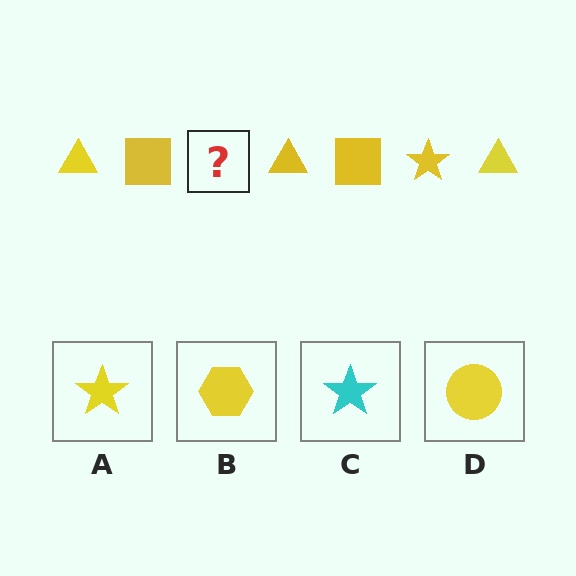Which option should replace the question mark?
Option A.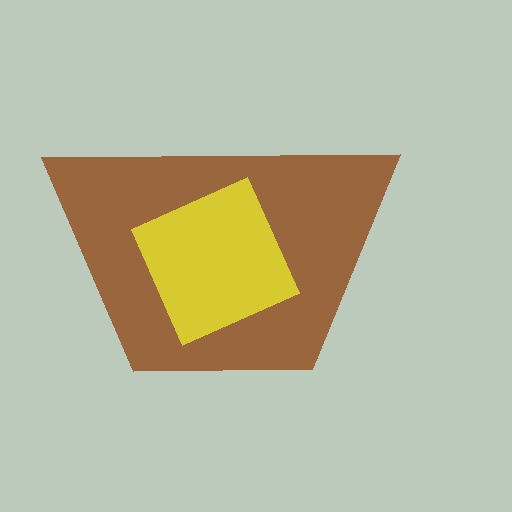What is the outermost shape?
The brown trapezoid.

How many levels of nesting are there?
2.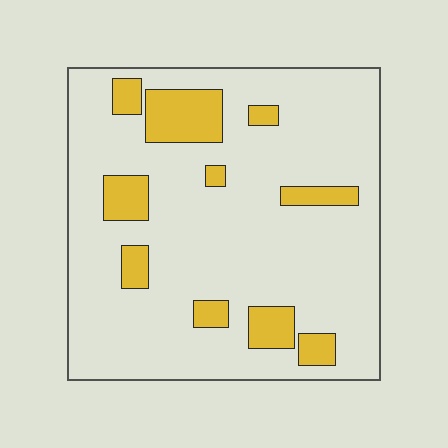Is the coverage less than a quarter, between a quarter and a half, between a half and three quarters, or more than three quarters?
Less than a quarter.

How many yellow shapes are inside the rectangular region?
10.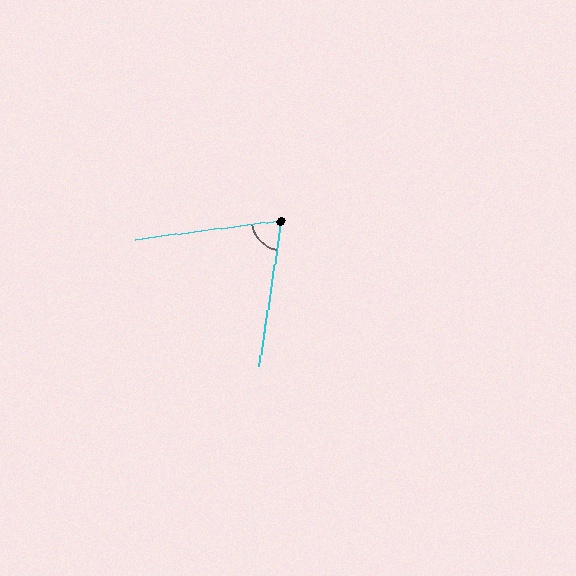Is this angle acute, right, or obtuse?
It is acute.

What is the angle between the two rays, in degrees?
Approximately 74 degrees.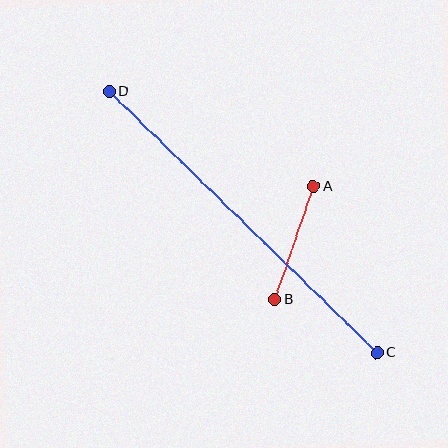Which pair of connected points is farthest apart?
Points C and D are farthest apart.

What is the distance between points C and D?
The distance is approximately 374 pixels.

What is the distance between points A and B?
The distance is approximately 119 pixels.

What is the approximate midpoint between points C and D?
The midpoint is at approximately (243, 222) pixels.